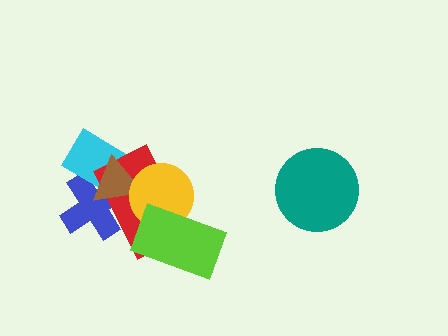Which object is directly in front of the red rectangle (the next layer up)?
The brown triangle is directly in front of the red rectangle.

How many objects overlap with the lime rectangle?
2 objects overlap with the lime rectangle.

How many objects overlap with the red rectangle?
5 objects overlap with the red rectangle.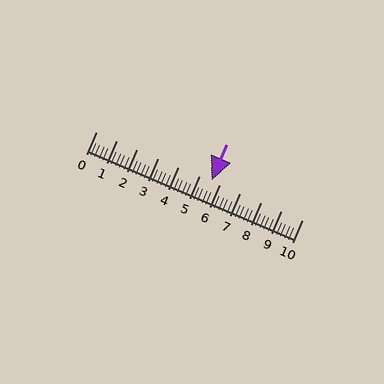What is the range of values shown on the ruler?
The ruler shows values from 0 to 10.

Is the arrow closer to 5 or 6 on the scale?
The arrow is closer to 6.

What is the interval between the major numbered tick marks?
The major tick marks are spaced 1 units apart.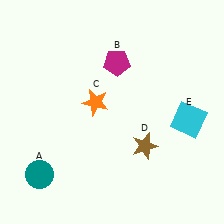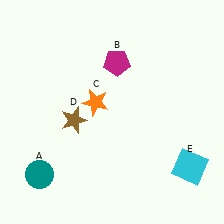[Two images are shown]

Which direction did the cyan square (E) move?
The cyan square (E) moved down.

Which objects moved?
The objects that moved are: the brown star (D), the cyan square (E).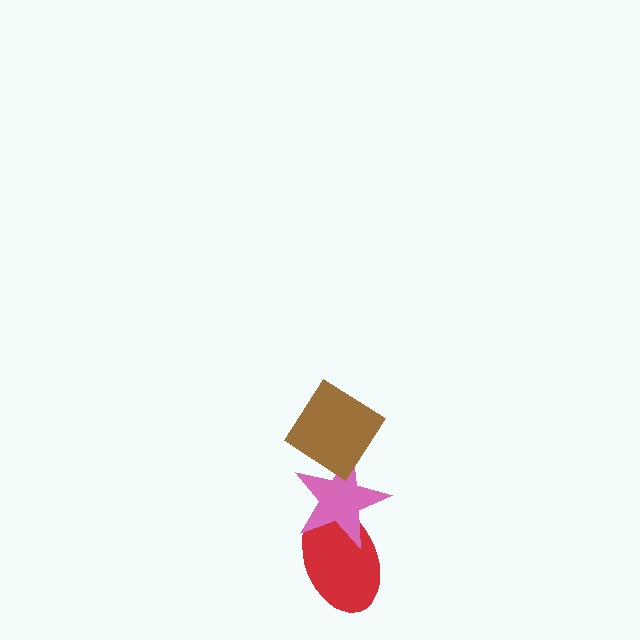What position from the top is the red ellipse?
The red ellipse is 3rd from the top.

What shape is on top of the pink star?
The brown diamond is on top of the pink star.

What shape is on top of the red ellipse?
The pink star is on top of the red ellipse.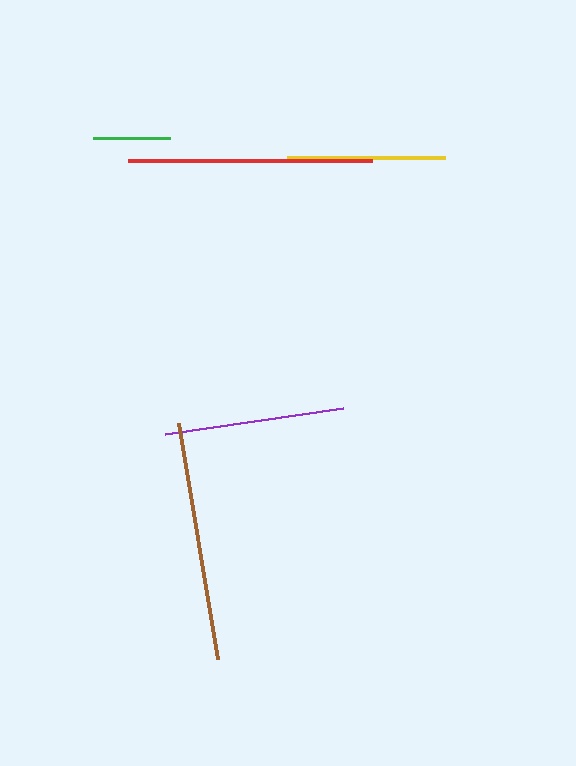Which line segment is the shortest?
The green line is the shortest at approximately 76 pixels.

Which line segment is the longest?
The red line is the longest at approximately 244 pixels.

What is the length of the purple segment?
The purple segment is approximately 180 pixels long.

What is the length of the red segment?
The red segment is approximately 244 pixels long.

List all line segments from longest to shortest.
From longest to shortest: red, brown, purple, yellow, green.